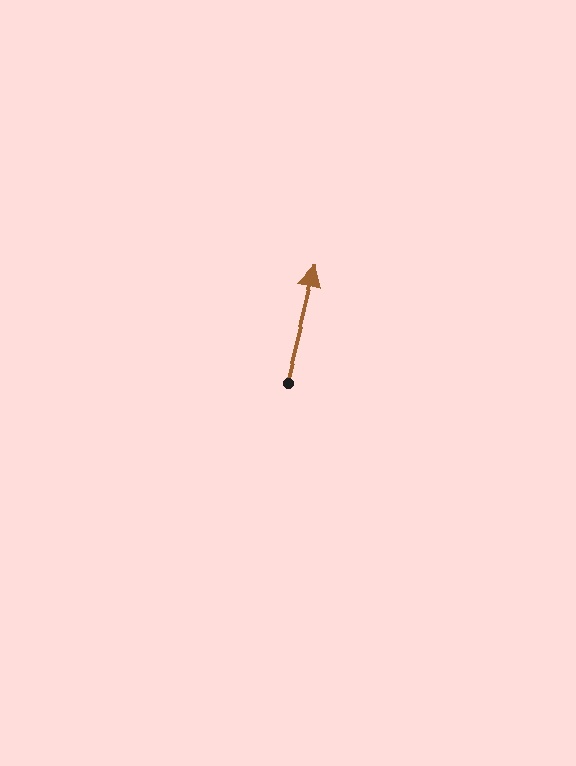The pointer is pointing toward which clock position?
Roughly 12 o'clock.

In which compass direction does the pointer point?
North.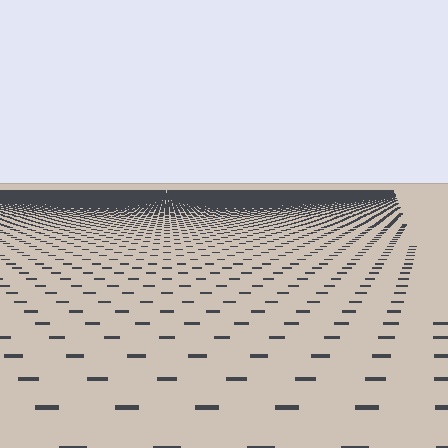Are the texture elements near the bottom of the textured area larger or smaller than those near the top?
Larger. Near the bottom, elements are closer to the viewer and appear at a bigger on-screen size.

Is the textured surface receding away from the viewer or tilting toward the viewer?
The surface is receding away from the viewer. Texture elements get smaller and denser toward the top.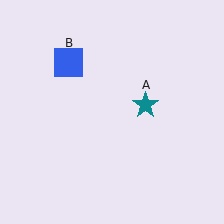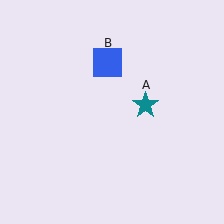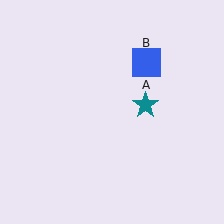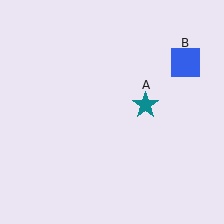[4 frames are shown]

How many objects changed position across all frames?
1 object changed position: blue square (object B).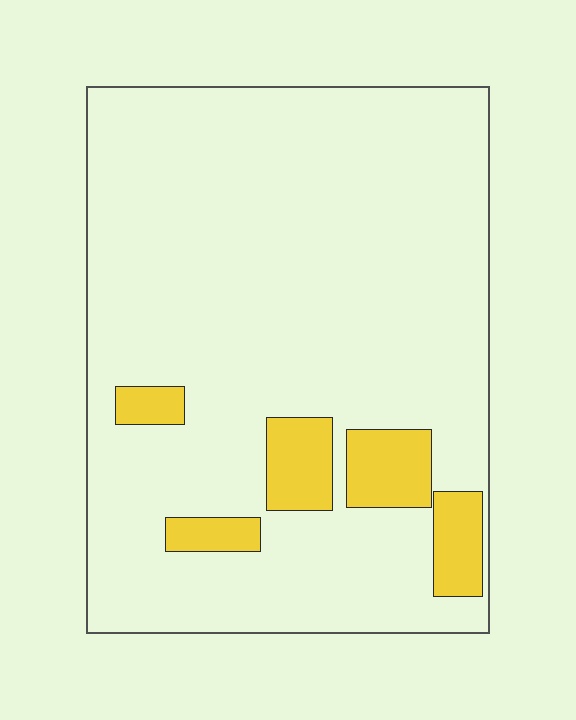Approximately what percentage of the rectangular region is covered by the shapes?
Approximately 10%.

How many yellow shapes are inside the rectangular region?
5.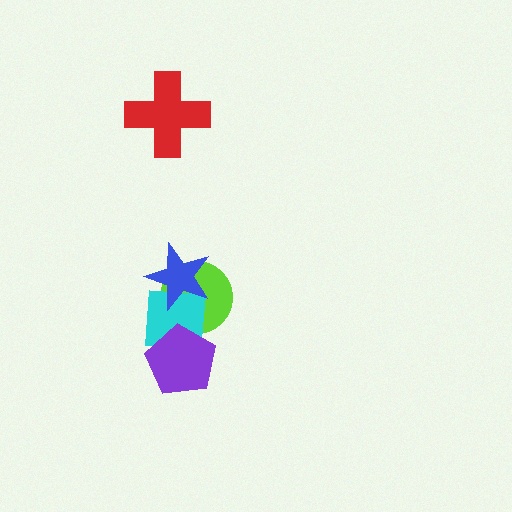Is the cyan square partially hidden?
Yes, it is partially covered by another shape.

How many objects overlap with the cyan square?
3 objects overlap with the cyan square.